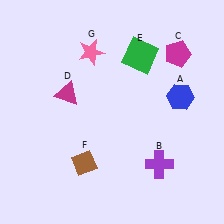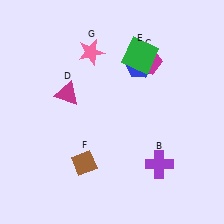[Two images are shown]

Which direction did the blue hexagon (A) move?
The blue hexagon (A) moved left.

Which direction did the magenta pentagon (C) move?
The magenta pentagon (C) moved left.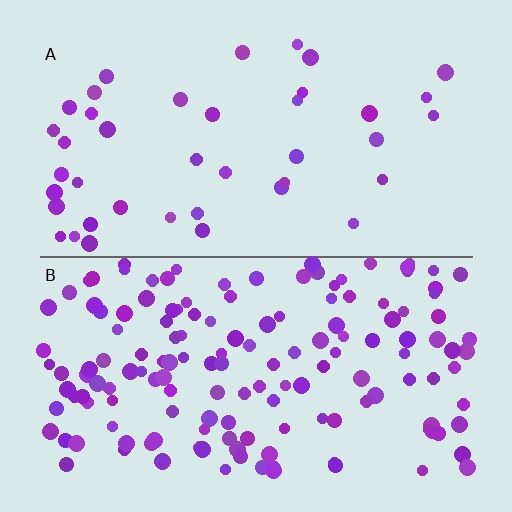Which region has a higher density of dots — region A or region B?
B (the bottom).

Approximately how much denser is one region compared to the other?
Approximately 3.7× — region B over region A.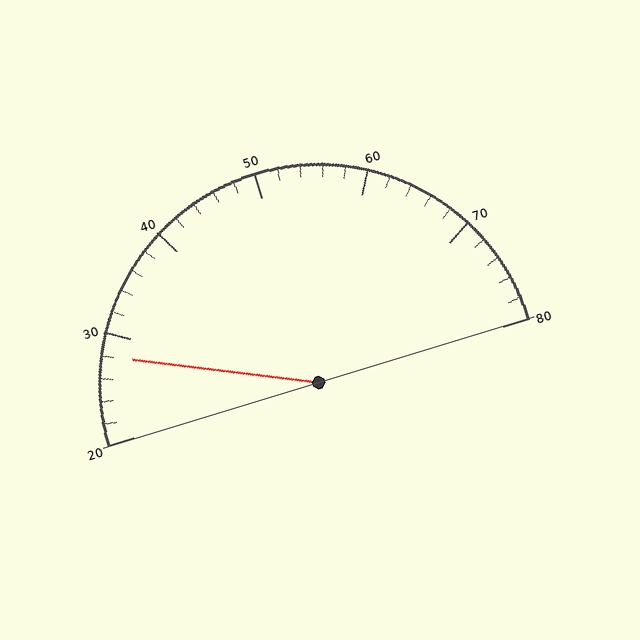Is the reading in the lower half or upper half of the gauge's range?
The reading is in the lower half of the range (20 to 80).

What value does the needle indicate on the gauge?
The needle indicates approximately 28.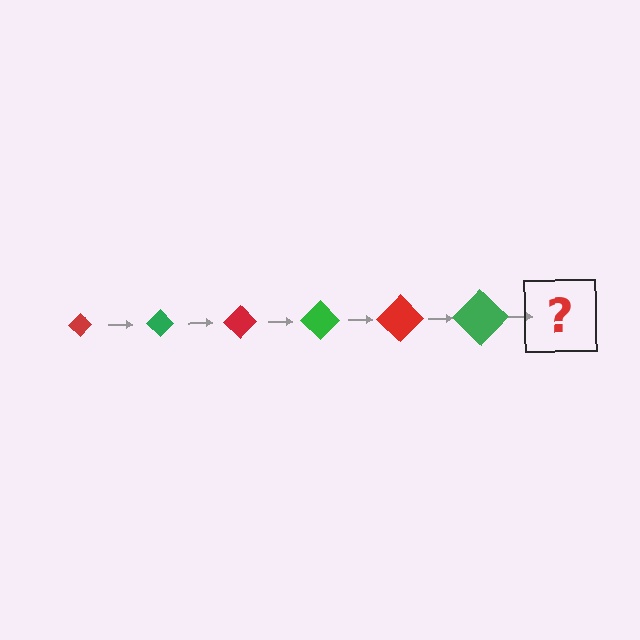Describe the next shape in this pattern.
It should be a red diamond, larger than the previous one.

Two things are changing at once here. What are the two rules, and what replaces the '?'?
The two rules are that the diamond grows larger each step and the color cycles through red and green. The '?' should be a red diamond, larger than the previous one.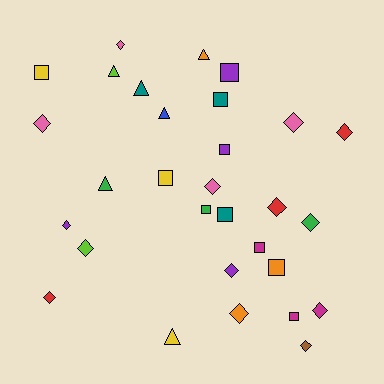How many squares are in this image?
There are 10 squares.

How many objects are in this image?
There are 30 objects.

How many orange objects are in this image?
There are 3 orange objects.